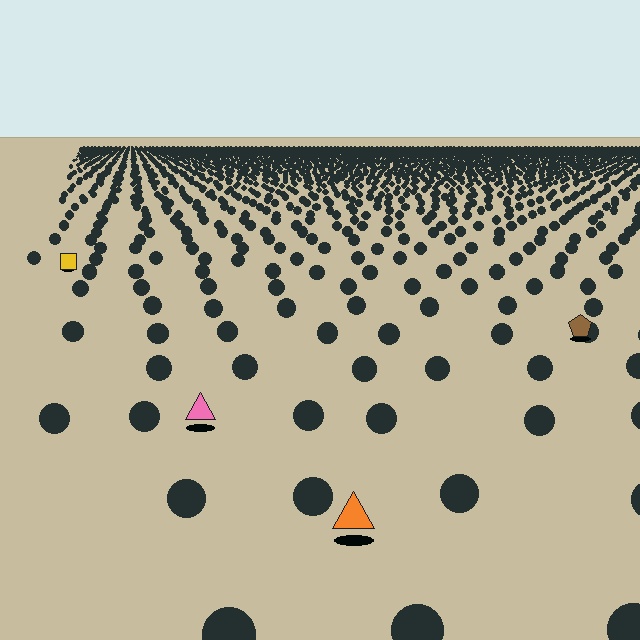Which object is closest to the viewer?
The orange triangle is closest. The texture marks near it are larger and more spread out.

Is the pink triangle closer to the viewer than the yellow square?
Yes. The pink triangle is closer — you can tell from the texture gradient: the ground texture is coarser near it.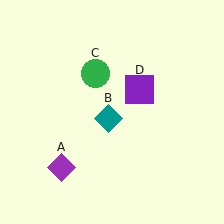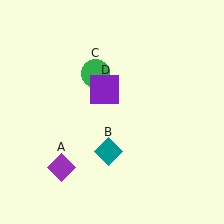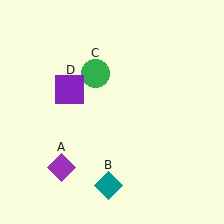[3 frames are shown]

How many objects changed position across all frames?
2 objects changed position: teal diamond (object B), purple square (object D).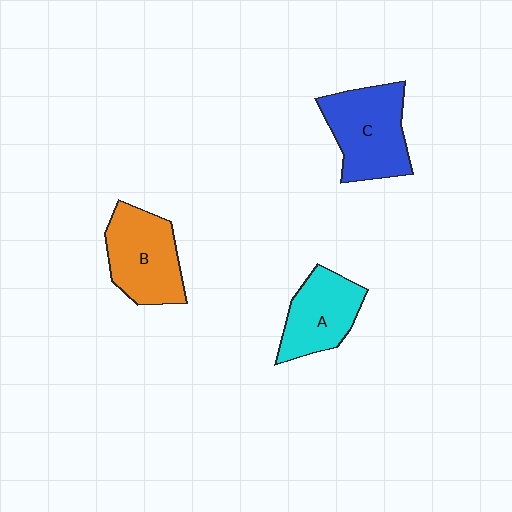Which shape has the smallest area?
Shape A (cyan).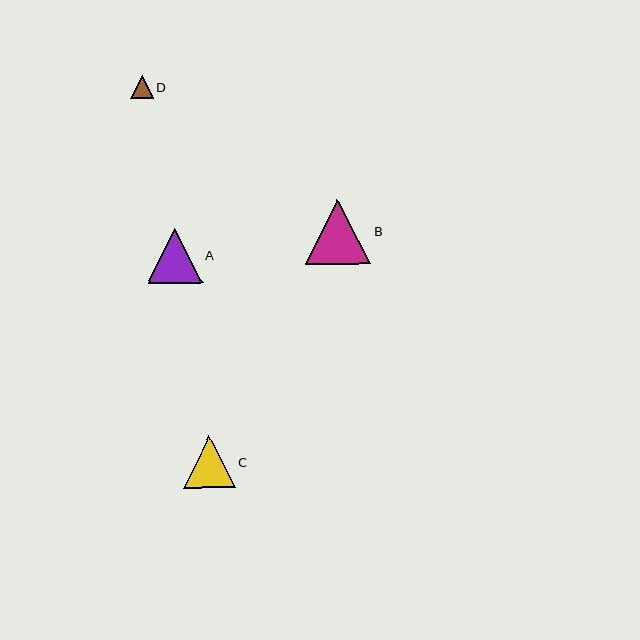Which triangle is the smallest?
Triangle D is the smallest with a size of approximately 23 pixels.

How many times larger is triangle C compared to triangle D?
Triangle C is approximately 2.3 times the size of triangle D.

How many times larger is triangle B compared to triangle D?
Triangle B is approximately 2.9 times the size of triangle D.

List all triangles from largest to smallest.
From largest to smallest: B, A, C, D.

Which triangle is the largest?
Triangle B is the largest with a size of approximately 66 pixels.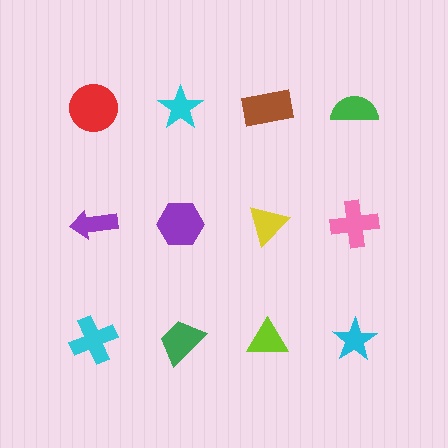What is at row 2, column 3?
A yellow triangle.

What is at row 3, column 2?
A green trapezoid.